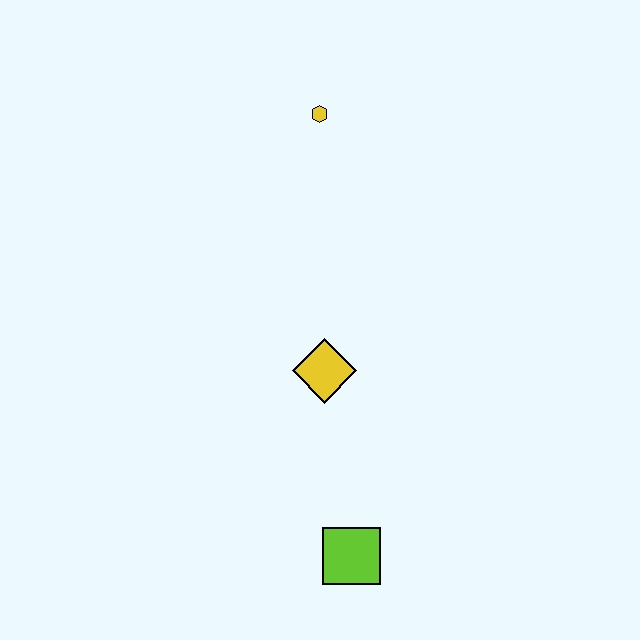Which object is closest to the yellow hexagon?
The yellow diamond is closest to the yellow hexagon.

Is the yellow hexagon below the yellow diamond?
No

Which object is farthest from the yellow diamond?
The yellow hexagon is farthest from the yellow diamond.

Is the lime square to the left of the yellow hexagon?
No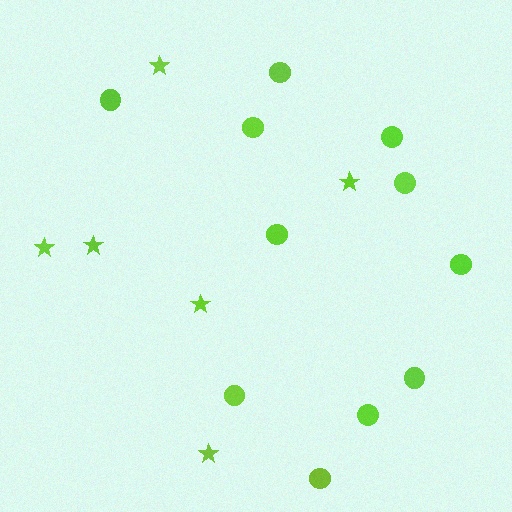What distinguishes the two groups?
There are 2 groups: one group of stars (6) and one group of circles (11).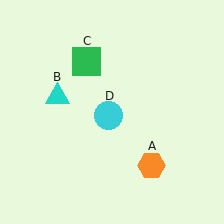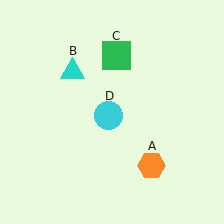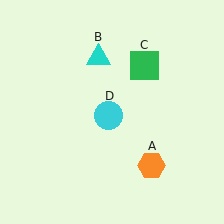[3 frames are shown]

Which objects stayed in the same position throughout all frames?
Orange hexagon (object A) and cyan circle (object D) remained stationary.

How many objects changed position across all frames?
2 objects changed position: cyan triangle (object B), green square (object C).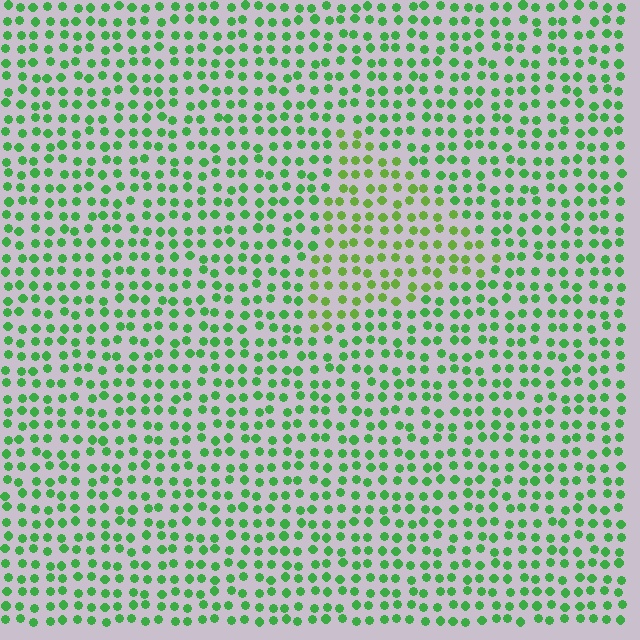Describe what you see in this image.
The image is filled with small green elements in a uniform arrangement. A triangle-shaped region is visible where the elements are tinted to a slightly different hue, forming a subtle color boundary.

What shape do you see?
I see a triangle.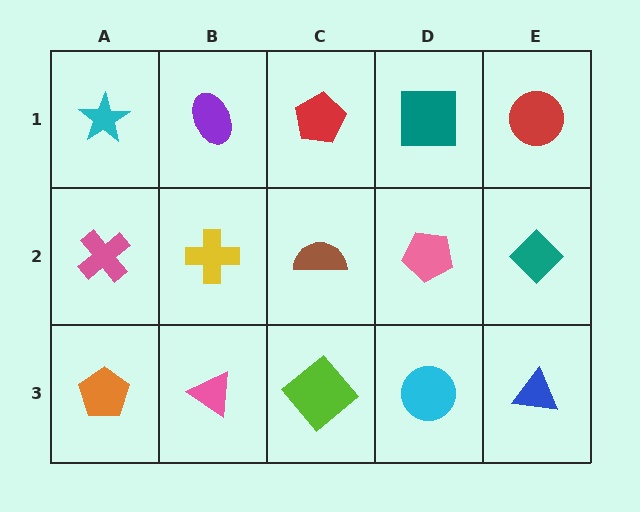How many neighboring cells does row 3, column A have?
2.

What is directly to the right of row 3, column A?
A pink triangle.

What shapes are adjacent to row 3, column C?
A brown semicircle (row 2, column C), a pink triangle (row 3, column B), a cyan circle (row 3, column D).